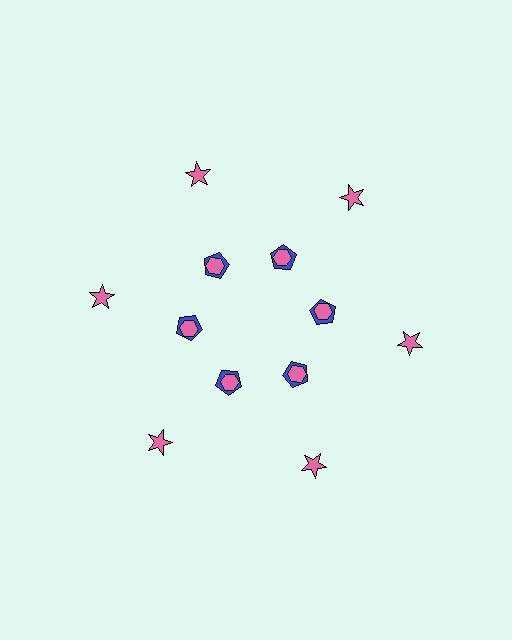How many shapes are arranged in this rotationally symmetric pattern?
There are 18 shapes, arranged in 6 groups of 3.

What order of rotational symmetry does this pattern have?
This pattern has 6-fold rotational symmetry.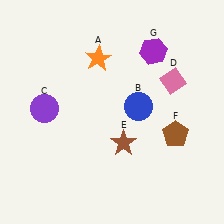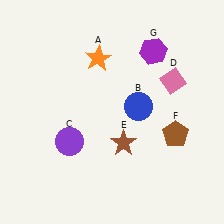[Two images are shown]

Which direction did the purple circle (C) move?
The purple circle (C) moved down.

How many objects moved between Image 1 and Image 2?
1 object moved between the two images.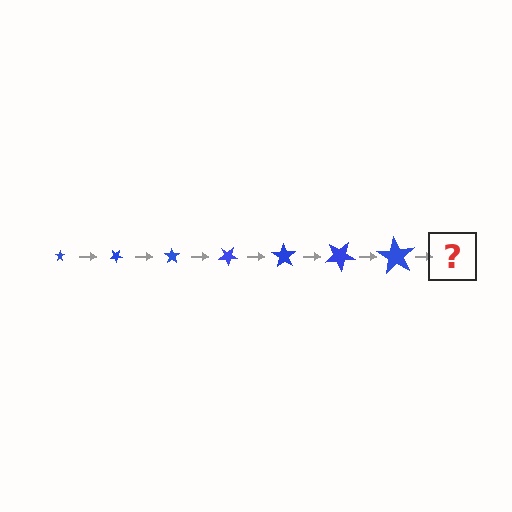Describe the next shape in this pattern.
It should be a star, larger than the previous one and rotated 245 degrees from the start.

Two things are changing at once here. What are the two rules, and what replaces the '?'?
The two rules are that the star grows larger each step and it rotates 35 degrees each step. The '?' should be a star, larger than the previous one and rotated 245 degrees from the start.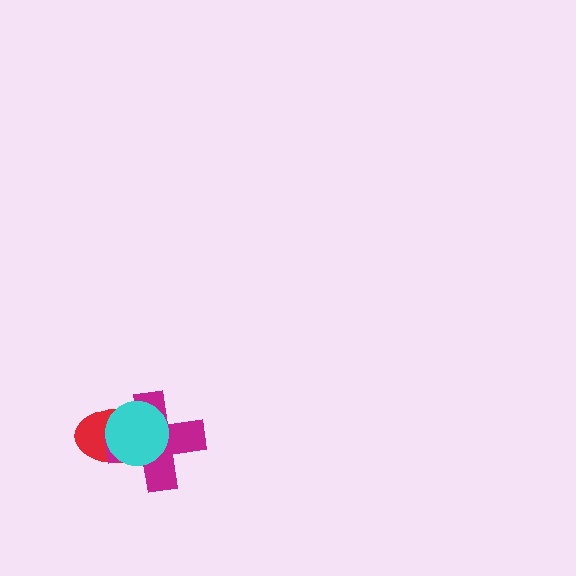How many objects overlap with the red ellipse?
2 objects overlap with the red ellipse.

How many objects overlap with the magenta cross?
2 objects overlap with the magenta cross.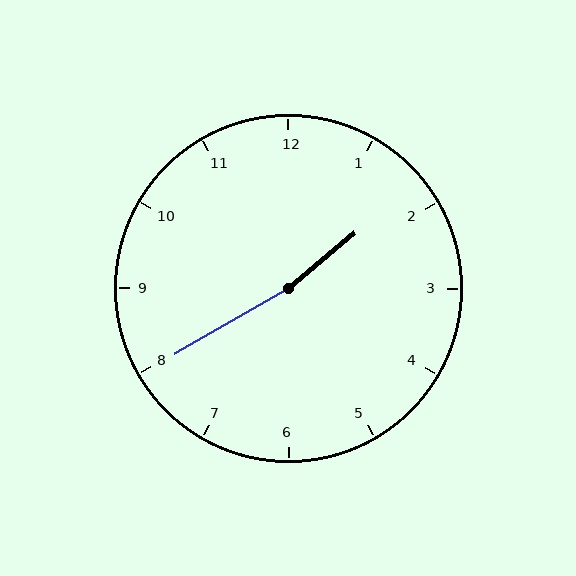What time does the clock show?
1:40.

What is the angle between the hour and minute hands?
Approximately 170 degrees.